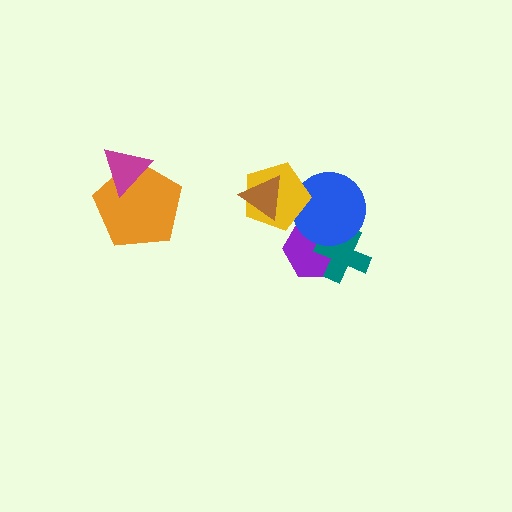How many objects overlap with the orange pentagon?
1 object overlaps with the orange pentagon.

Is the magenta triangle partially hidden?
No, no other shape covers it.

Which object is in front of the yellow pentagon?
The brown triangle is in front of the yellow pentagon.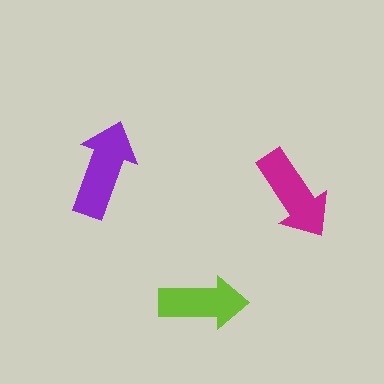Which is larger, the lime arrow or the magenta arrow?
The magenta one.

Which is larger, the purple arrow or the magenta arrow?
The purple one.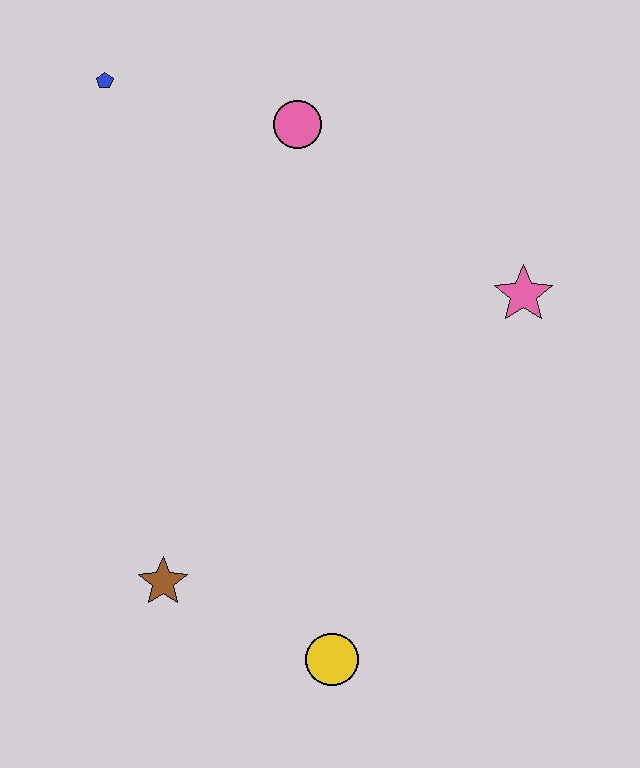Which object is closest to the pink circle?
The blue pentagon is closest to the pink circle.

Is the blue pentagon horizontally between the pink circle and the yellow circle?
No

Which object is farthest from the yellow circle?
The blue pentagon is farthest from the yellow circle.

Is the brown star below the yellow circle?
No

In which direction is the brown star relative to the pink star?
The brown star is to the left of the pink star.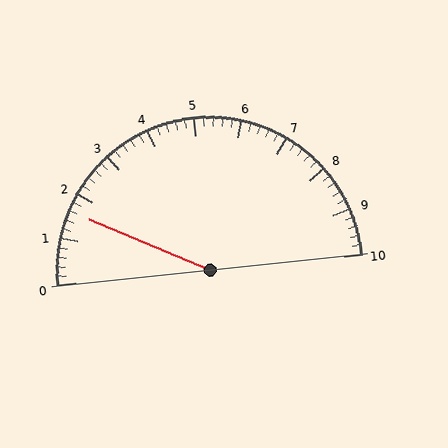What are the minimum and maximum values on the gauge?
The gauge ranges from 0 to 10.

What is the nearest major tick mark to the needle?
The nearest major tick mark is 2.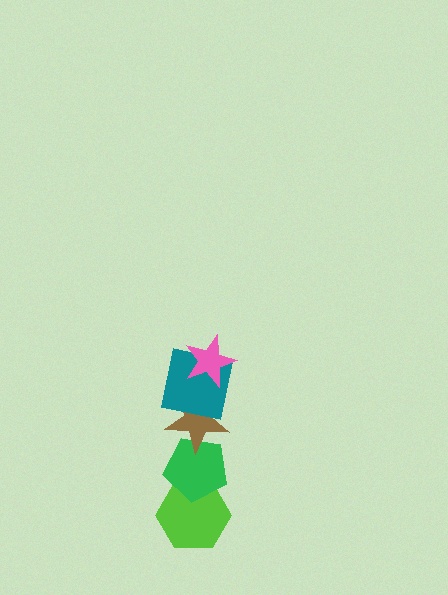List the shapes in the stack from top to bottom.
From top to bottom: the pink star, the teal square, the brown star, the green pentagon, the lime hexagon.